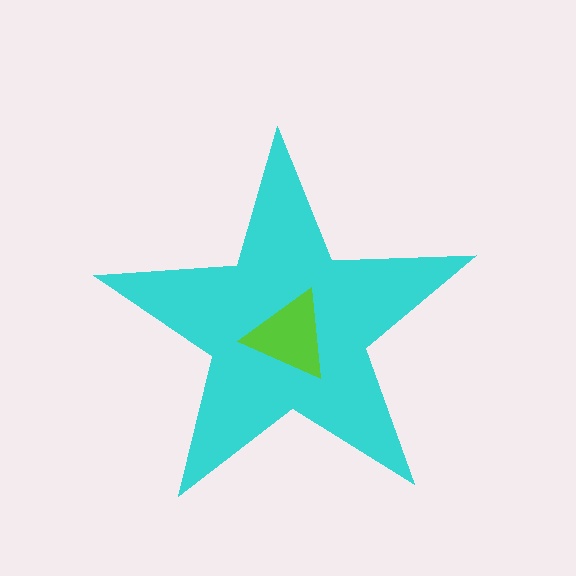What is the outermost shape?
The cyan star.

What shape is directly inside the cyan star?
The lime triangle.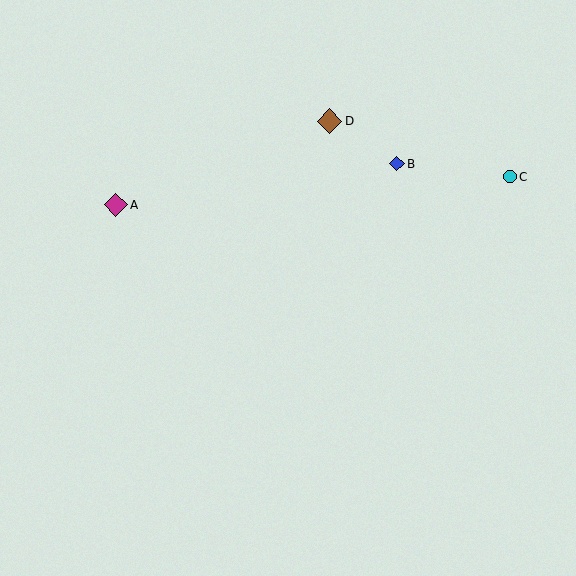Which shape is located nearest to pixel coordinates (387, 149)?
The blue diamond (labeled B) at (397, 164) is nearest to that location.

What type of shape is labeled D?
Shape D is a brown diamond.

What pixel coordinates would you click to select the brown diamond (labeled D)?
Click at (329, 121) to select the brown diamond D.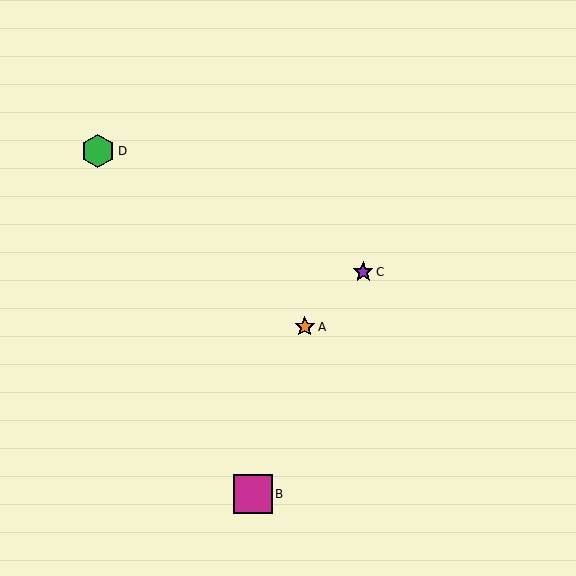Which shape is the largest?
The magenta square (labeled B) is the largest.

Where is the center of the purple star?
The center of the purple star is at (363, 272).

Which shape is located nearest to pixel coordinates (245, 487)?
The magenta square (labeled B) at (253, 494) is nearest to that location.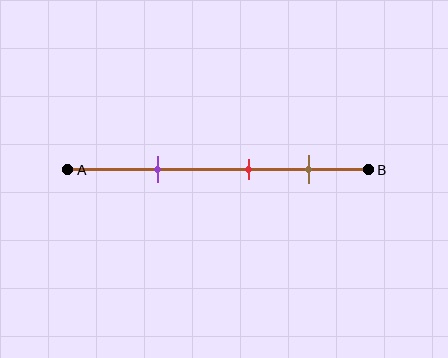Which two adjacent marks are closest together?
The red and brown marks are the closest adjacent pair.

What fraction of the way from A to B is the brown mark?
The brown mark is approximately 80% (0.8) of the way from A to B.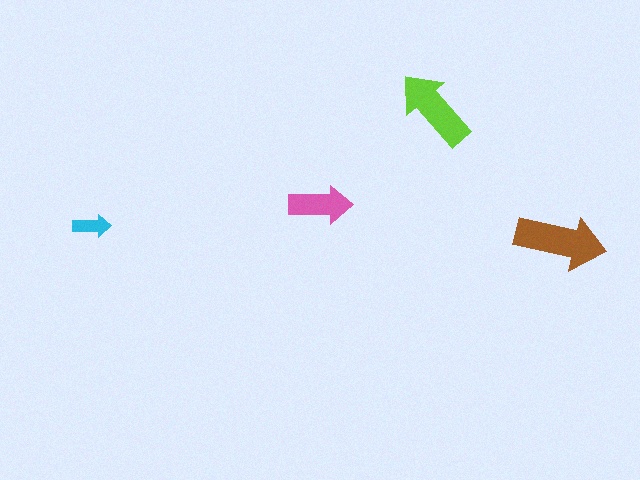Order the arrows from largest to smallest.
the brown one, the lime one, the pink one, the cyan one.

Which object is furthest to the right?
The brown arrow is rightmost.